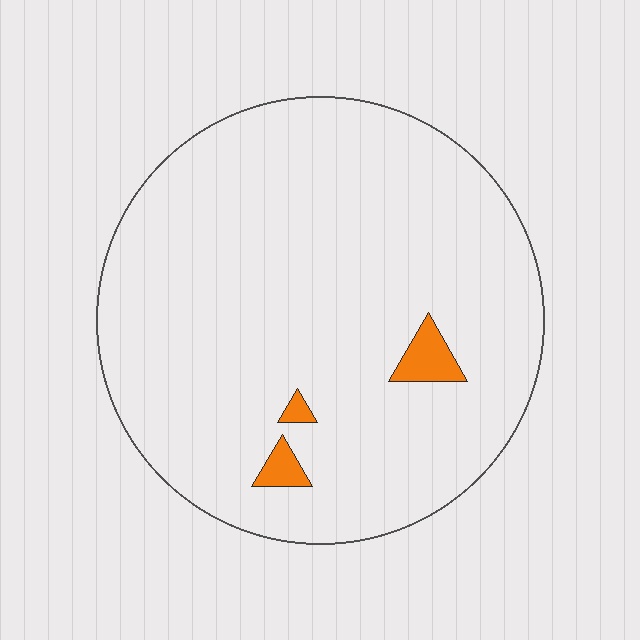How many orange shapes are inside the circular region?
3.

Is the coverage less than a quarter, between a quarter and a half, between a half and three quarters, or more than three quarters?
Less than a quarter.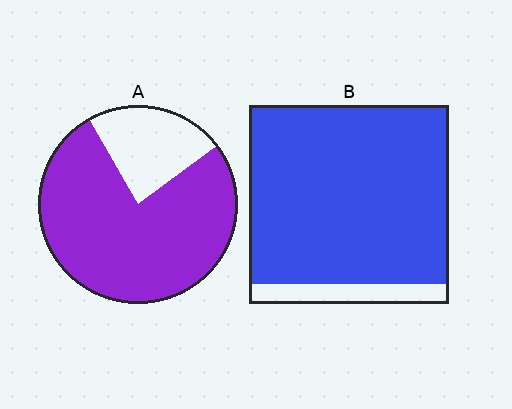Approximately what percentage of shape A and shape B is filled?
A is approximately 75% and B is approximately 90%.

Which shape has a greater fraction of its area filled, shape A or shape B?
Shape B.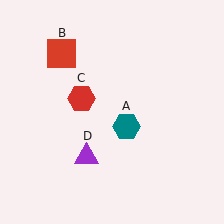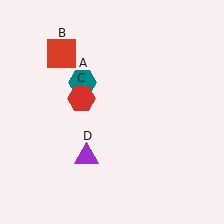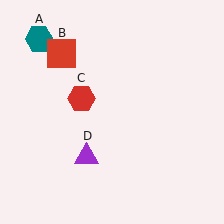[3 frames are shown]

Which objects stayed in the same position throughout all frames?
Red square (object B) and red hexagon (object C) and purple triangle (object D) remained stationary.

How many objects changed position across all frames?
1 object changed position: teal hexagon (object A).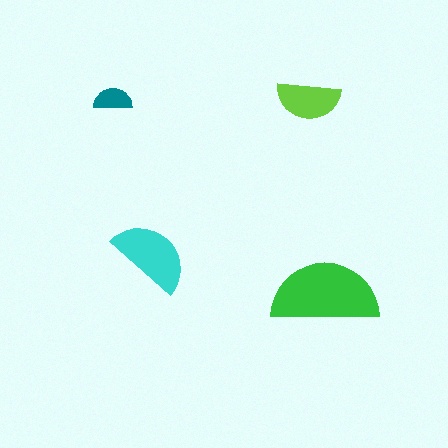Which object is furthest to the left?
The teal semicircle is leftmost.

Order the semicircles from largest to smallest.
the green one, the cyan one, the lime one, the teal one.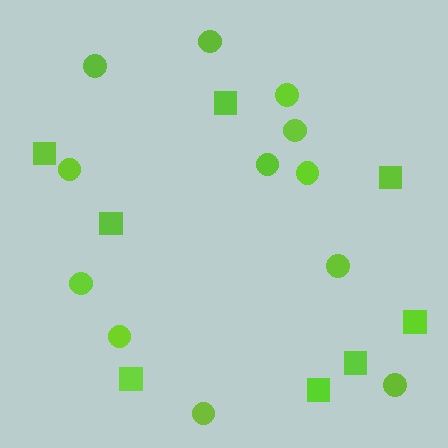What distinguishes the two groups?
There are 2 groups: one group of squares (8) and one group of circles (12).